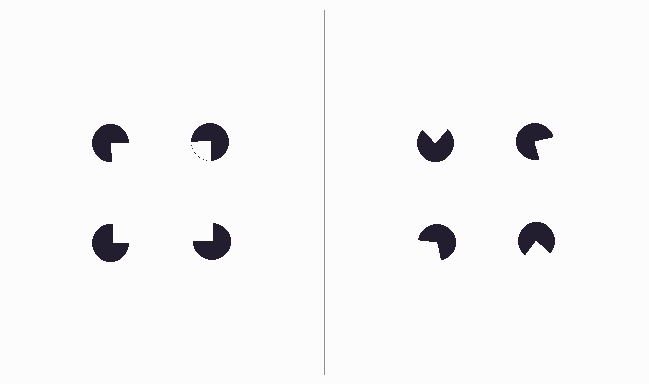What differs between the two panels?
The pac-man discs are positioned identically on both sides; only the wedge orientations differ. On the left they align to a square; on the right they are misaligned.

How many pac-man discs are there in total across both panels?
8 — 4 on each side.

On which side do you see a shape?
An illusory square appears on the left side. On the right side the wedge cuts are rotated, so no coherent shape forms.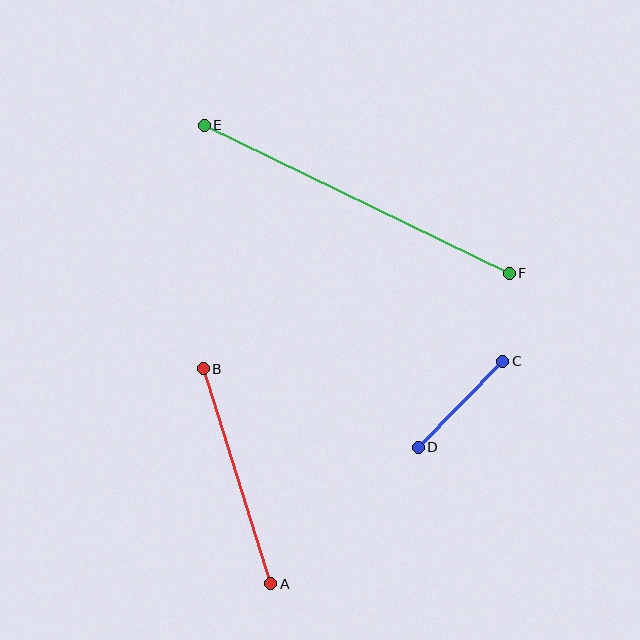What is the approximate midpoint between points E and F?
The midpoint is at approximately (357, 199) pixels.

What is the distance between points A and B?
The distance is approximately 225 pixels.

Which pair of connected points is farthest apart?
Points E and F are farthest apart.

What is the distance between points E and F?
The distance is approximately 339 pixels.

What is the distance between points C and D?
The distance is approximately 121 pixels.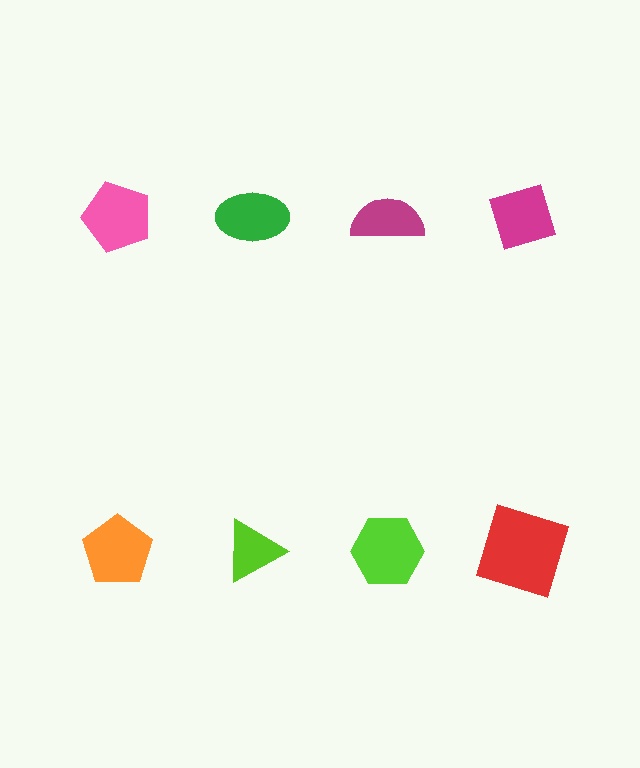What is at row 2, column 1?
An orange pentagon.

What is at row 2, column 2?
A lime triangle.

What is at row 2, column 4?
A red square.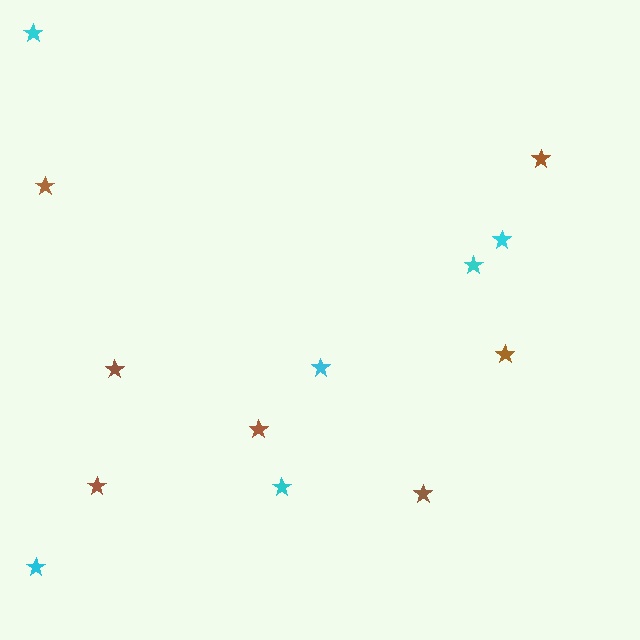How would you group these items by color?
There are 2 groups: one group of cyan stars (6) and one group of brown stars (7).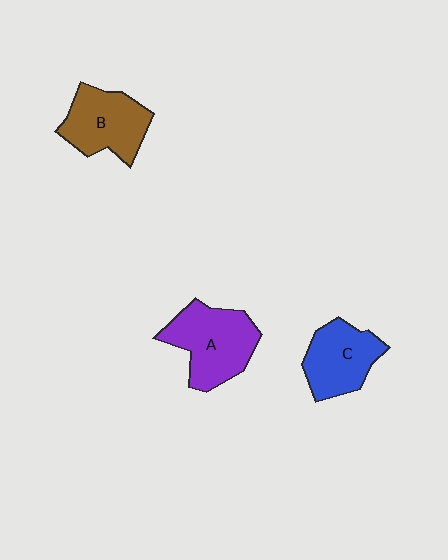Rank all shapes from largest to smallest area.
From largest to smallest: A (purple), B (brown), C (blue).